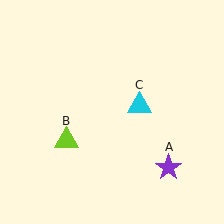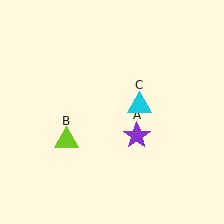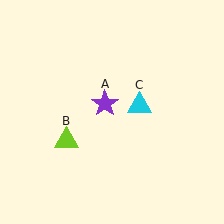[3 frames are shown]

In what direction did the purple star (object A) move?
The purple star (object A) moved up and to the left.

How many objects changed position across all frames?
1 object changed position: purple star (object A).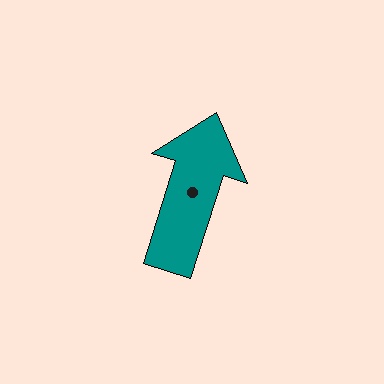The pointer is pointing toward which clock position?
Roughly 1 o'clock.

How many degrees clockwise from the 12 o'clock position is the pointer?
Approximately 17 degrees.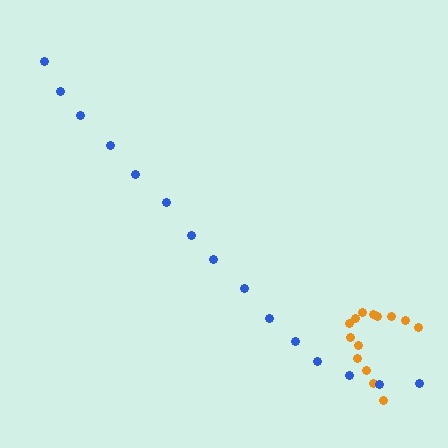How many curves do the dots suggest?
There are 2 distinct paths.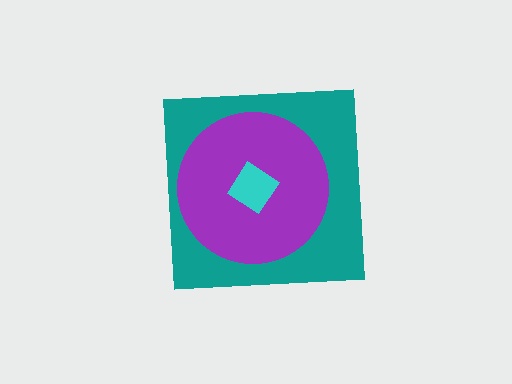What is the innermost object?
The cyan diamond.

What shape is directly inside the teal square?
The purple circle.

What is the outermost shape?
The teal square.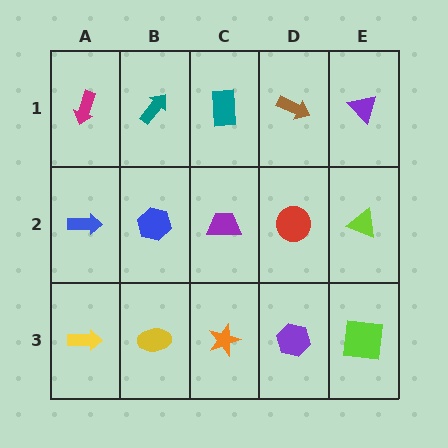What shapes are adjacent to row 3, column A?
A blue arrow (row 2, column A), a yellow ellipse (row 3, column B).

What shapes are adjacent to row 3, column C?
A purple trapezoid (row 2, column C), a yellow ellipse (row 3, column B), a purple hexagon (row 3, column D).